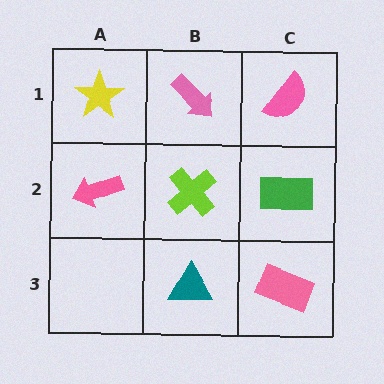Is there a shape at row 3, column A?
No, that cell is empty.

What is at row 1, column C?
A pink semicircle.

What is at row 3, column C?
A pink rectangle.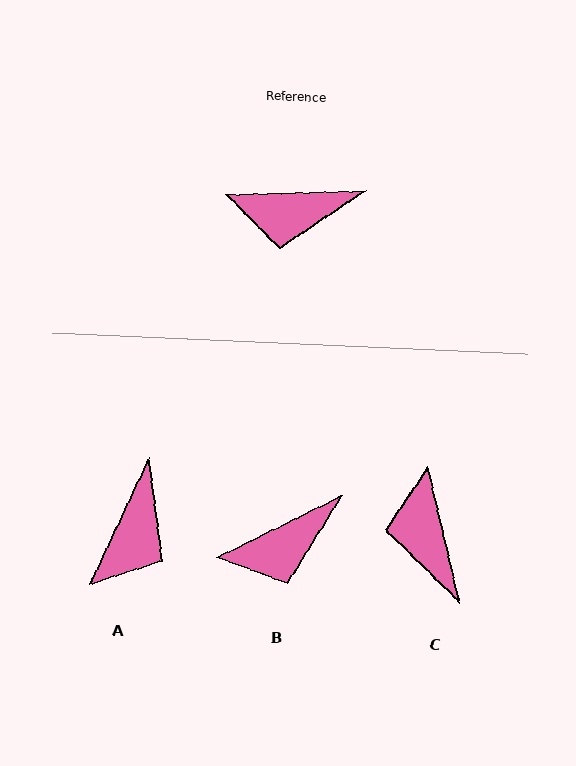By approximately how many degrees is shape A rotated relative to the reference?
Approximately 63 degrees counter-clockwise.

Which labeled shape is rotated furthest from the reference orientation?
C, about 79 degrees away.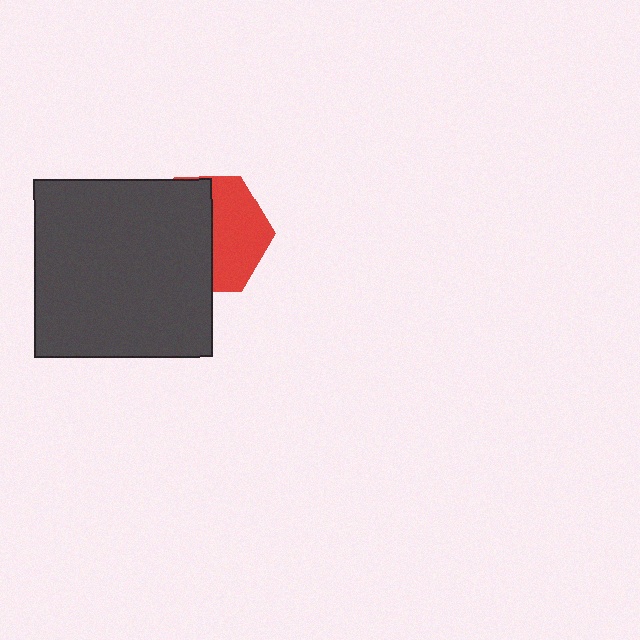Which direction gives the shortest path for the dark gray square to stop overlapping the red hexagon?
Moving left gives the shortest separation.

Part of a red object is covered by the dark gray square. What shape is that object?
It is a hexagon.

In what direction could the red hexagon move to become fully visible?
The red hexagon could move right. That would shift it out from behind the dark gray square entirely.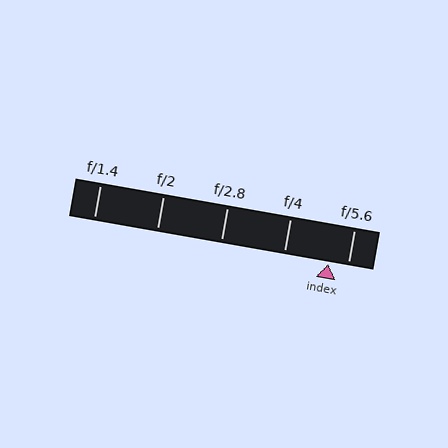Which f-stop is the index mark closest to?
The index mark is closest to f/5.6.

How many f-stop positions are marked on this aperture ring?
There are 5 f-stop positions marked.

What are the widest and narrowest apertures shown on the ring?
The widest aperture shown is f/1.4 and the narrowest is f/5.6.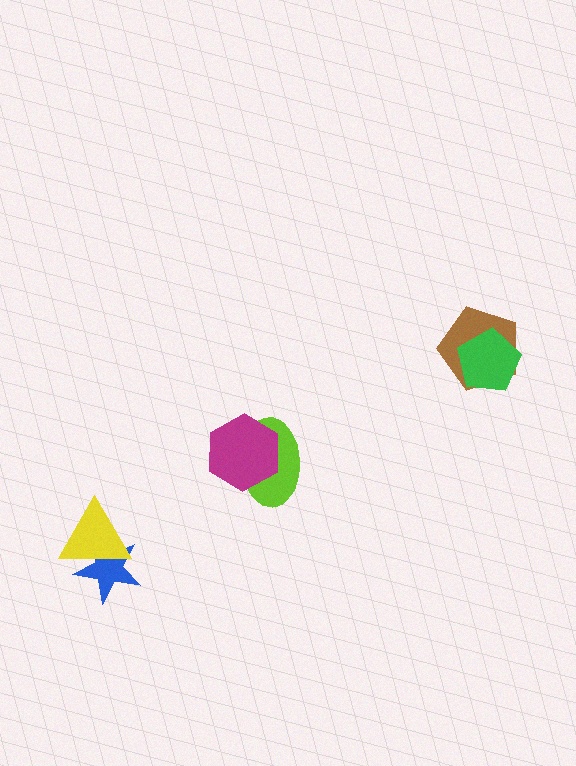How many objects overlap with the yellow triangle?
1 object overlaps with the yellow triangle.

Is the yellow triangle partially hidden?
No, no other shape covers it.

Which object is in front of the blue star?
The yellow triangle is in front of the blue star.